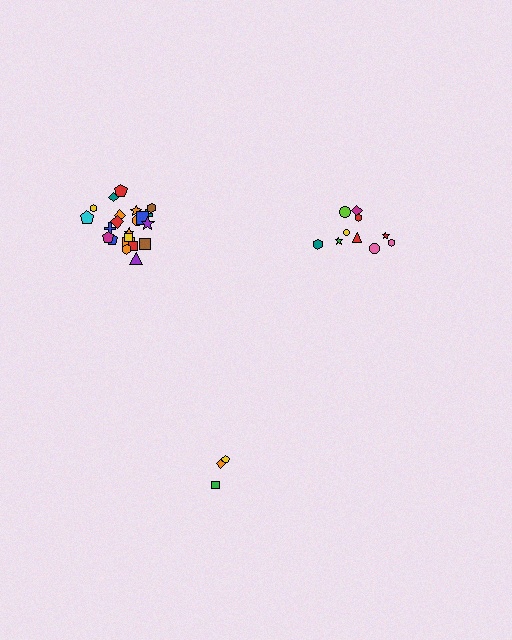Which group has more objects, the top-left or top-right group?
The top-left group.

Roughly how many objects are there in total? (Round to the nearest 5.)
Roughly 35 objects in total.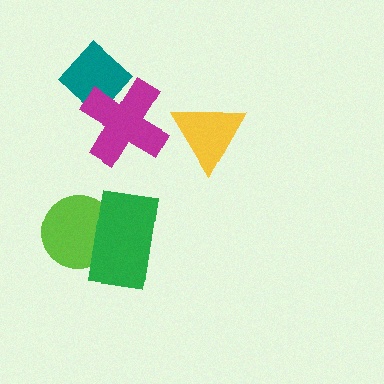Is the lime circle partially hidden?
Yes, it is partially covered by another shape.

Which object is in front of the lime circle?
The green rectangle is in front of the lime circle.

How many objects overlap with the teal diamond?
1 object overlaps with the teal diamond.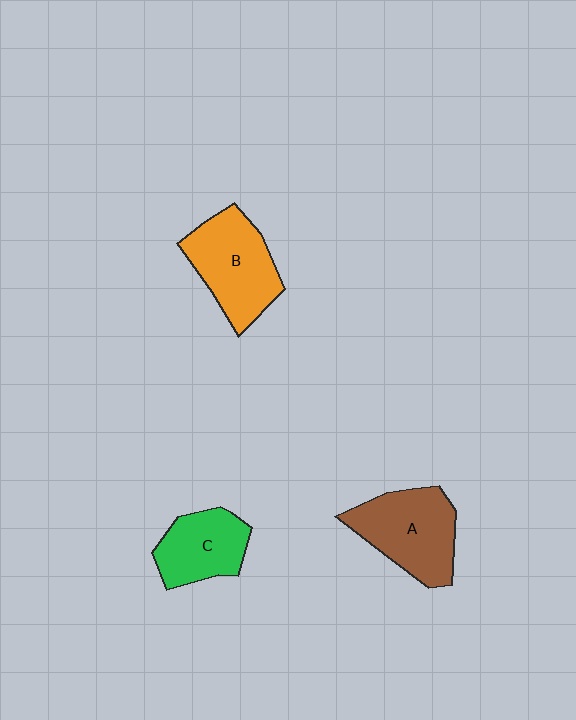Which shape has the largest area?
Shape A (brown).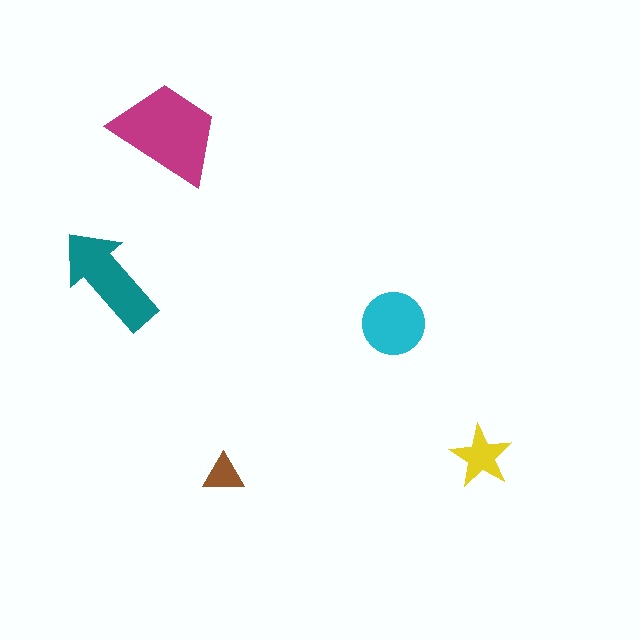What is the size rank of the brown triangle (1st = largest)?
5th.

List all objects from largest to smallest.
The magenta trapezoid, the teal arrow, the cyan circle, the yellow star, the brown triangle.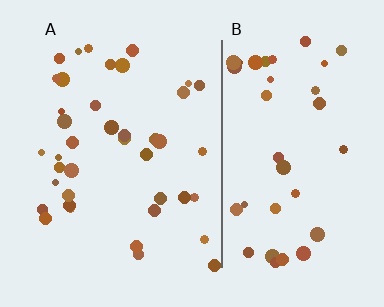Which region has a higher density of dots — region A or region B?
A (the left).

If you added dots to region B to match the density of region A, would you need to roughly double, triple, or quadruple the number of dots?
Approximately double.